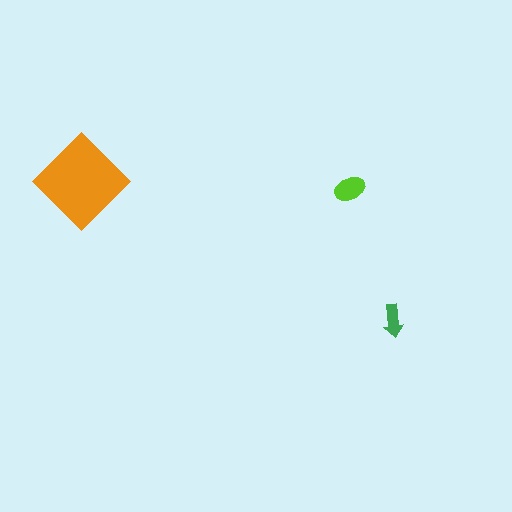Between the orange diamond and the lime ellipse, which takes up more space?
The orange diamond.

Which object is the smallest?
The green arrow.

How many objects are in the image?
There are 3 objects in the image.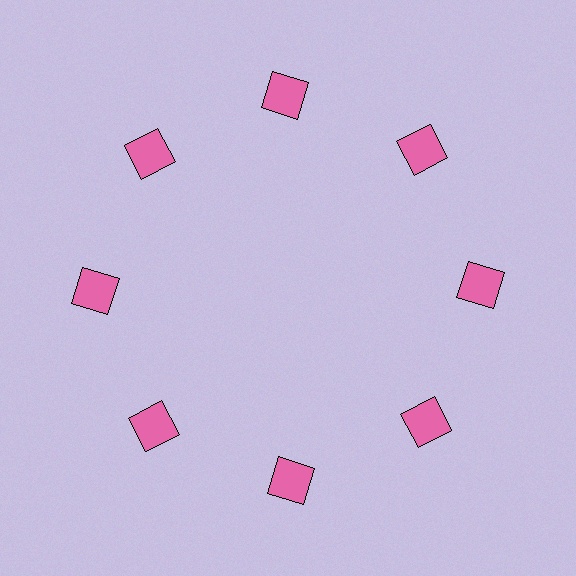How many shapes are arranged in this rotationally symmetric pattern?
There are 8 shapes, arranged in 8 groups of 1.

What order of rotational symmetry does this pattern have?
This pattern has 8-fold rotational symmetry.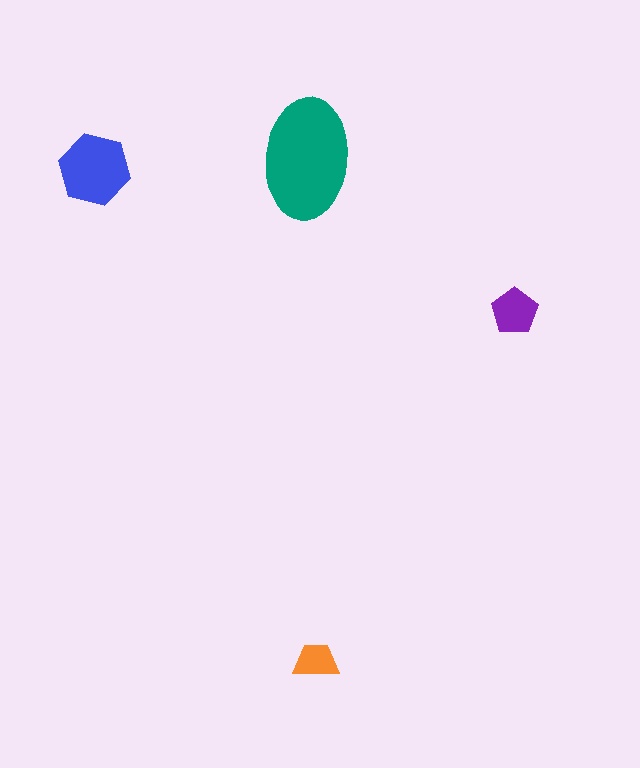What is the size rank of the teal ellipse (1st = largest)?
1st.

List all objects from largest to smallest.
The teal ellipse, the blue hexagon, the purple pentagon, the orange trapezoid.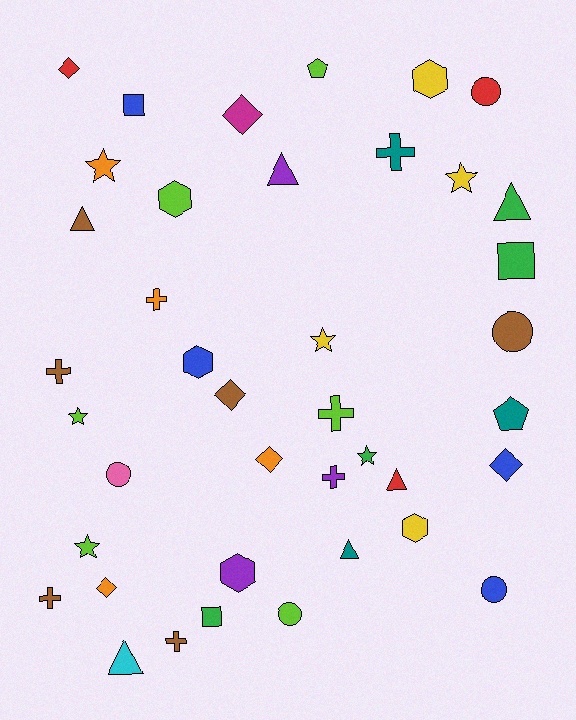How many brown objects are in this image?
There are 6 brown objects.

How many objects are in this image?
There are 40 objects.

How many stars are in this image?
There are 6 stars.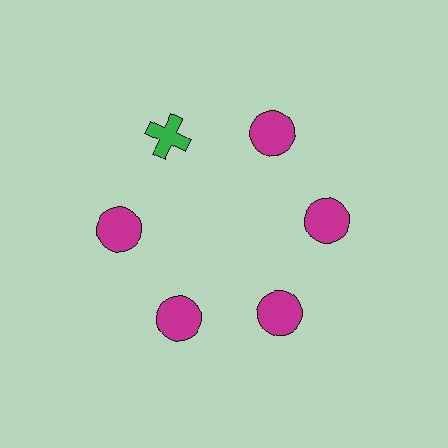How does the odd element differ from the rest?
It differs in both color (green instead of magenta) and shape (cross instead of circle).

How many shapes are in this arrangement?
There are 6 shapes arranged in a ring pattern.